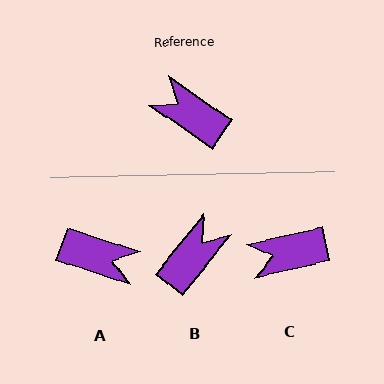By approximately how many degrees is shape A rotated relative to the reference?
Approximately 165 degrees clockwise.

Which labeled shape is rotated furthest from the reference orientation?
A, about 165 degrees away.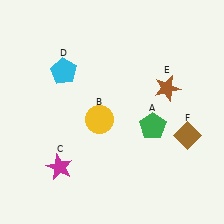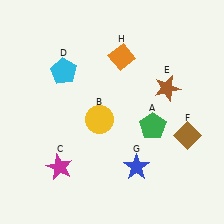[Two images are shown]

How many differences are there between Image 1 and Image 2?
There are 2 differences between the two images.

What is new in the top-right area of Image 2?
An orange diamond (H) was added in the top-right area of Image 2.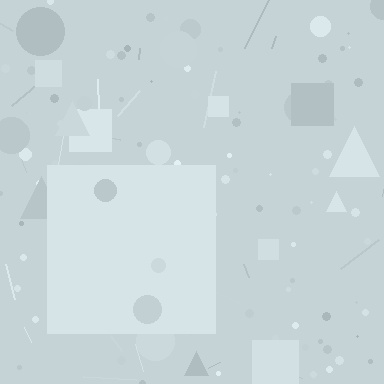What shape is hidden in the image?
A square is hidden in the image.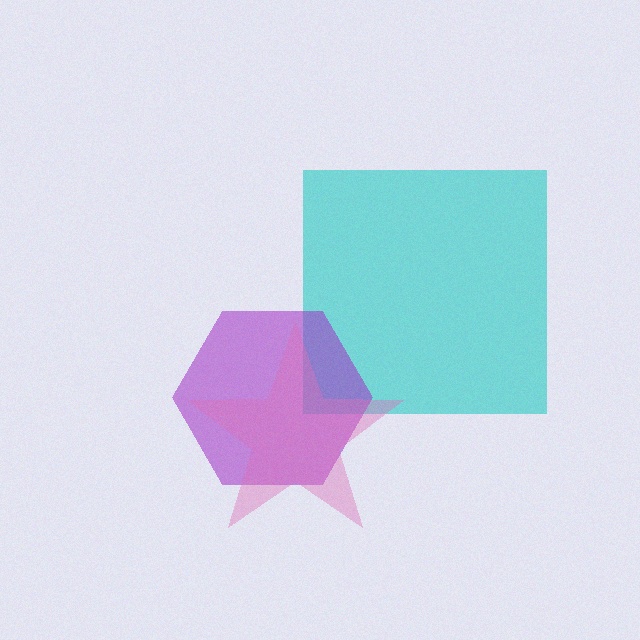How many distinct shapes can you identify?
There are 3 distinct shapes: a cyan square, a purple hexagon, a pink star.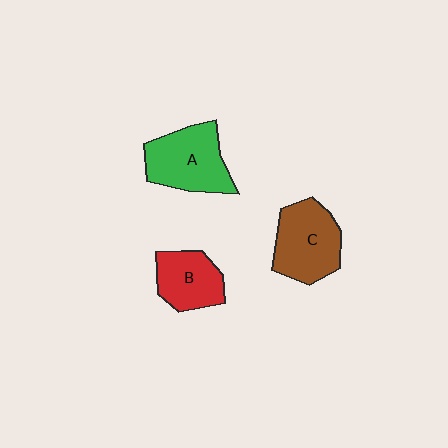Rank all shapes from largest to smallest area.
From largest to smallest: A (green), C (brown), B (red).